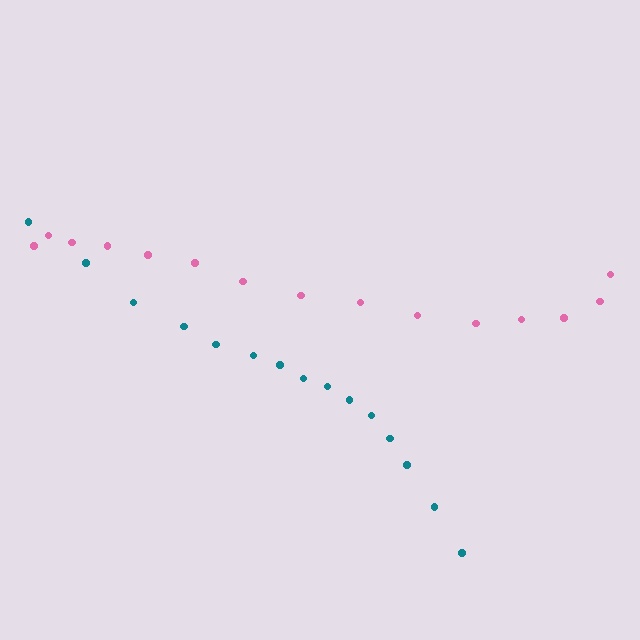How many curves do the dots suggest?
There are 2 distinct paths.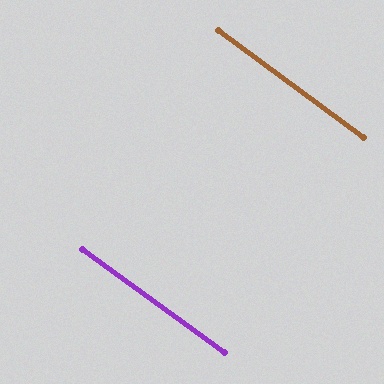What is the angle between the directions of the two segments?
Approximately 0 degrees.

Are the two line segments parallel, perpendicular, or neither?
Parallel — their directions differ by only 0.1°.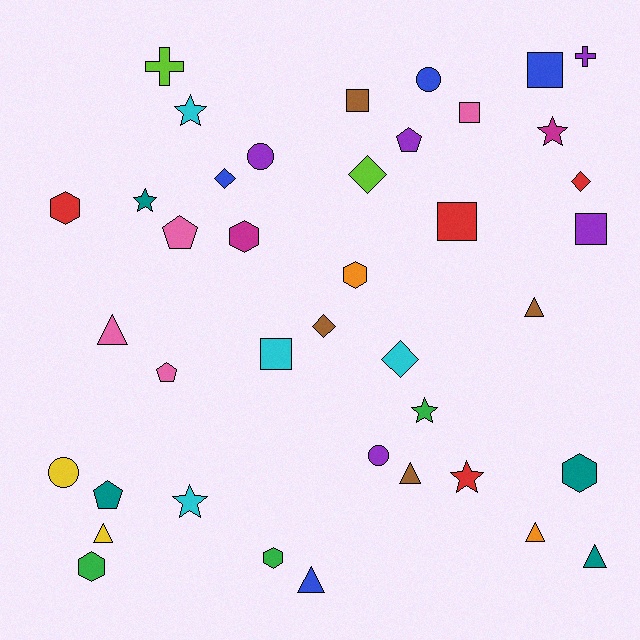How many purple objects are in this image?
There are 5 purple objects.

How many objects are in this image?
There are 40 objects.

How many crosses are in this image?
There are 2 crosses.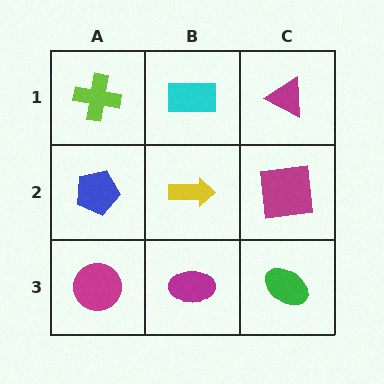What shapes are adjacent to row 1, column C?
A magenta square (row 2, column C), a cyan rectangle (row 1, column B).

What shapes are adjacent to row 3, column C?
A magenta square (row 2, column C), a magenta ellipse (row 3, column B).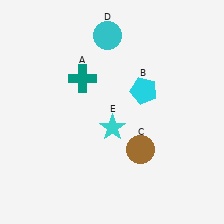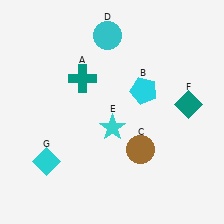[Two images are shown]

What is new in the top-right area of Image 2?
A teal diamond (F) was added in the top-right area of Image 2.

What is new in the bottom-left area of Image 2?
A cyan diamond (G) was added in the bottom-left area of Image 2.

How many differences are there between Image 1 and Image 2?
There are 2 differences between the two images.